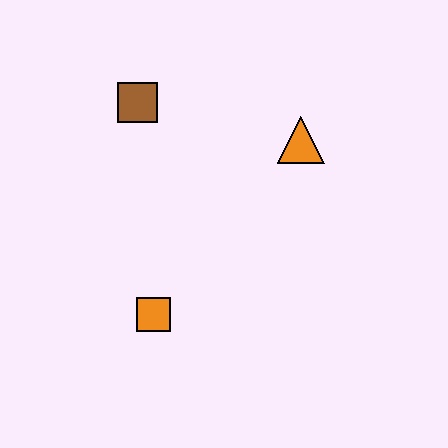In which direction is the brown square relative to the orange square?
The brown square is above the orange square.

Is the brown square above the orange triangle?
Yes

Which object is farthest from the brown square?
The orange square is farthest from the brown square.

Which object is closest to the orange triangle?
The brown square is closest to the orange triangle.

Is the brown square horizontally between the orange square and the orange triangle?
No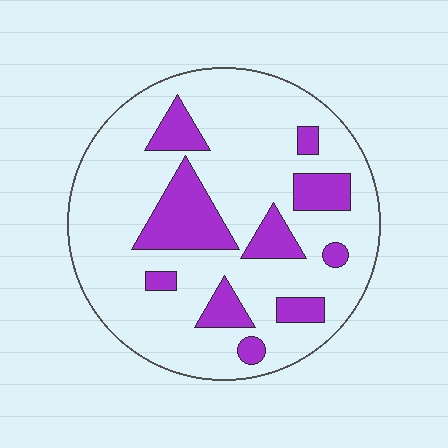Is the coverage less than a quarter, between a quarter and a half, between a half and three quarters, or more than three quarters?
Less than a quarter.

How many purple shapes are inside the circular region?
10.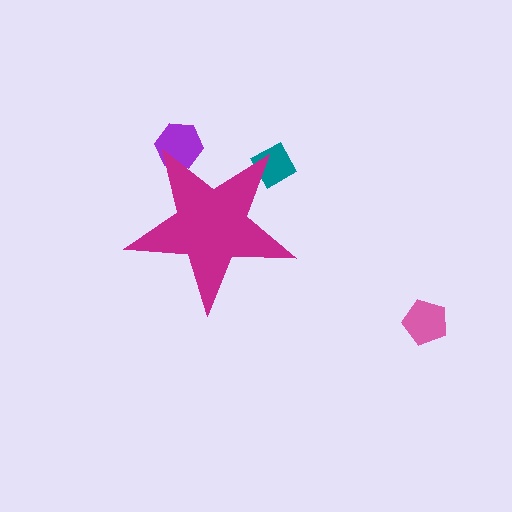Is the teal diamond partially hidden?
Yes, the teal diamond is partially hidden behind the magenta star.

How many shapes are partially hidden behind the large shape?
2 shapes are partially hidden.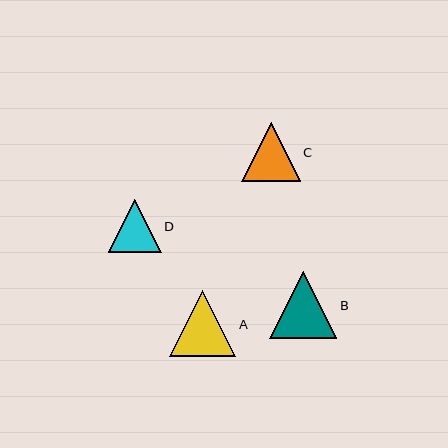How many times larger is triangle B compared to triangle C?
Triangle B is approximately 1.1 times the size of triangle C.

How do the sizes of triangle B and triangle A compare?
Triangle B and triangle A are approximately the same size.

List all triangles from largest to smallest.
From largest to smallest: B, A, C, D.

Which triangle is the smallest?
Triangle D is the smallest with a size of approximately 53 pixels.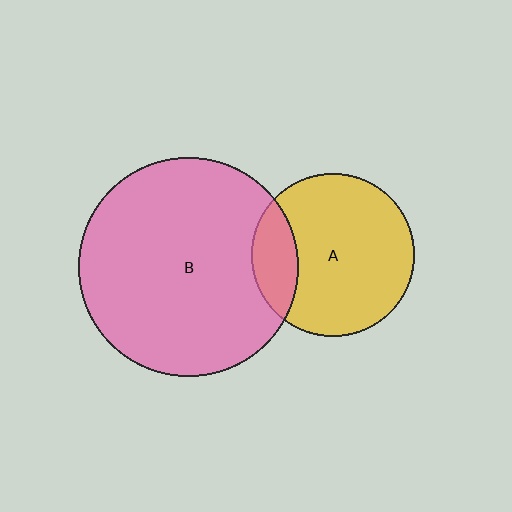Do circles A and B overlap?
Yes.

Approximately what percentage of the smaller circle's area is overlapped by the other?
Approximately 20%.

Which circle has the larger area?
Circle B (pink).